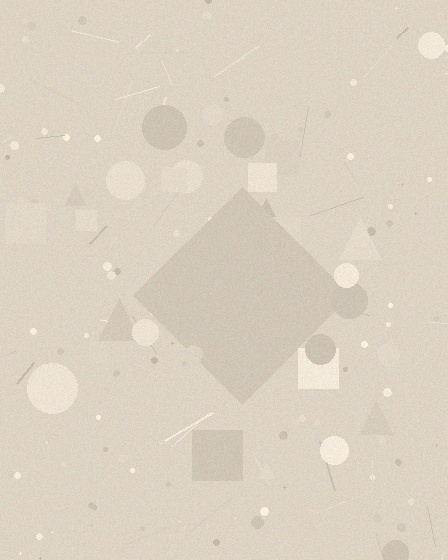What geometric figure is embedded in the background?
A diamond is embedded in the background.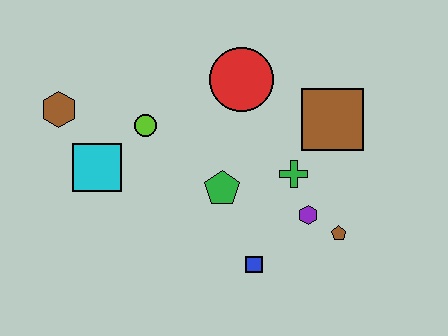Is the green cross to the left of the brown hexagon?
No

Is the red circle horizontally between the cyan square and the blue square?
Yes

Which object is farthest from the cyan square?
The brown pentagon is farthest from the cyan square.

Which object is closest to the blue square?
The purple hexagon is closest to the blue square.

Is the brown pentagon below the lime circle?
Yes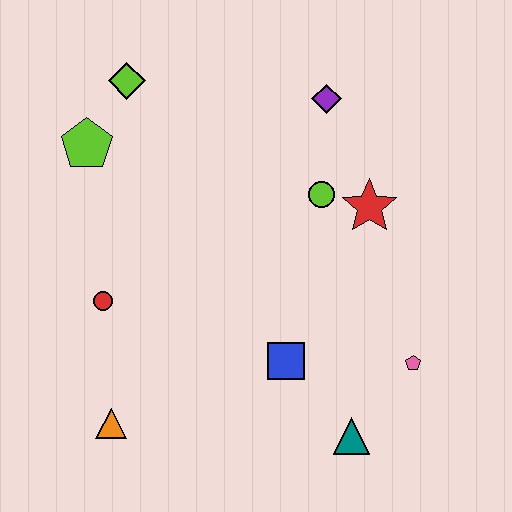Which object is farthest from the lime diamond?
The teal triangle is farthest from the lime diamond.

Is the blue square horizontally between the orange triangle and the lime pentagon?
No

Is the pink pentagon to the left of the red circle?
No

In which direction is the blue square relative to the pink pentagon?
The blue square is to the left of the pink pentagon.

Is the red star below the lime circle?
Yes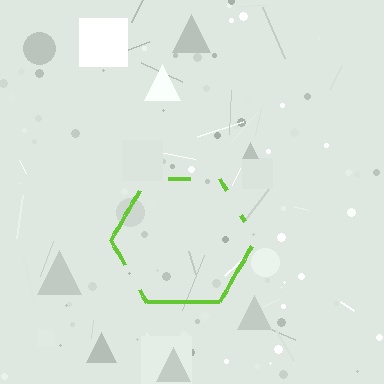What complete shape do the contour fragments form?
The contour fragments form a hexagon.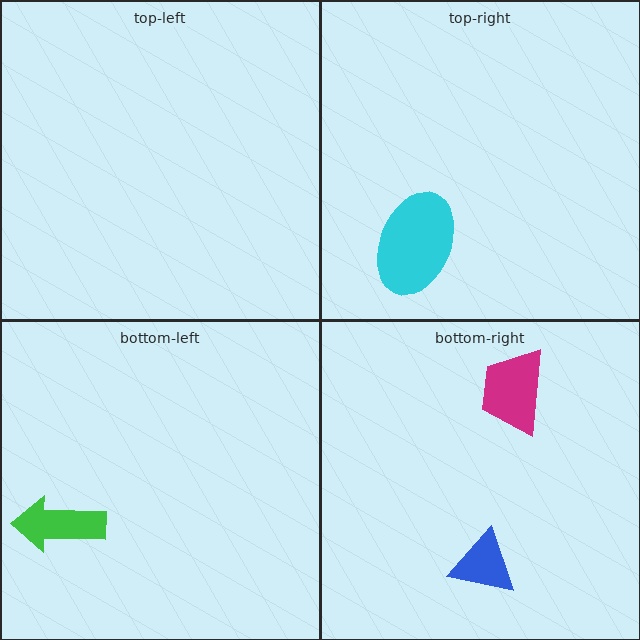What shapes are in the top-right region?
The cyan ellipse.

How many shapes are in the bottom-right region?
2.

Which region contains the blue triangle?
The bottom-right region.